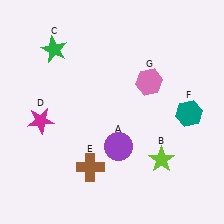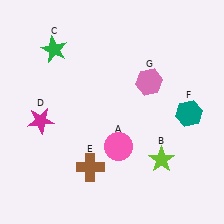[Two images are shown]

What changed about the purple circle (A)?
In Image 1, A is purple. In Image 2, it changed to pink.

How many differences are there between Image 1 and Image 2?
There is 1 difference between the two images.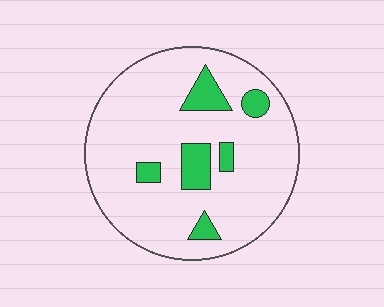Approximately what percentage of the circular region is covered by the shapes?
Approximately 15%.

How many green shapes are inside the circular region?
6.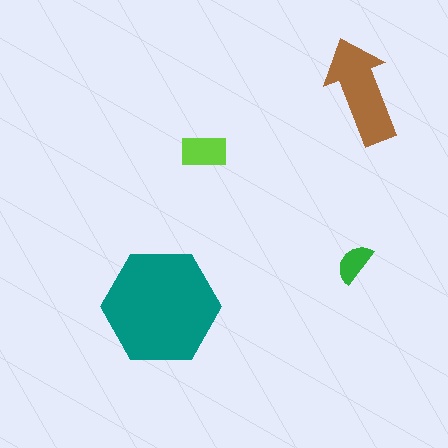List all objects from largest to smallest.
The teal hexagon, the brown arrow, the lime rectangle, the green semicircle.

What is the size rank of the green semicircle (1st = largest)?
4th.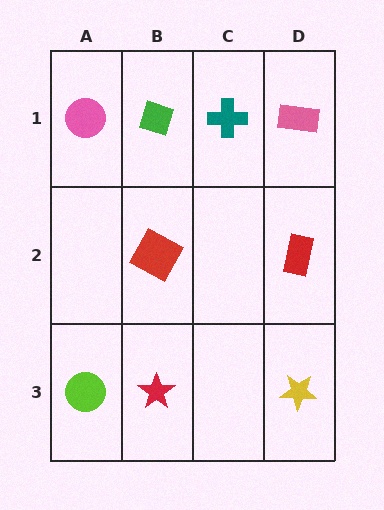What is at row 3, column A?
A lime circle.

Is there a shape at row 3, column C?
No, that cell is empty.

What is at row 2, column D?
A red rectangle.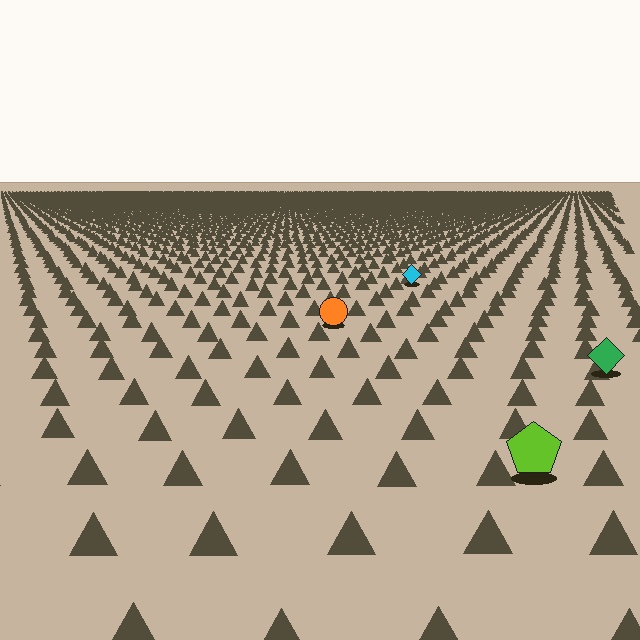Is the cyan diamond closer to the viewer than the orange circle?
No. The orange circle is closer — you can tell from the texture gradient: the ground texture is coarser near it.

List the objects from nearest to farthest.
From nearest to farthest: the lime pentagon, the green diamond, the orange circle, the cyan diamond.